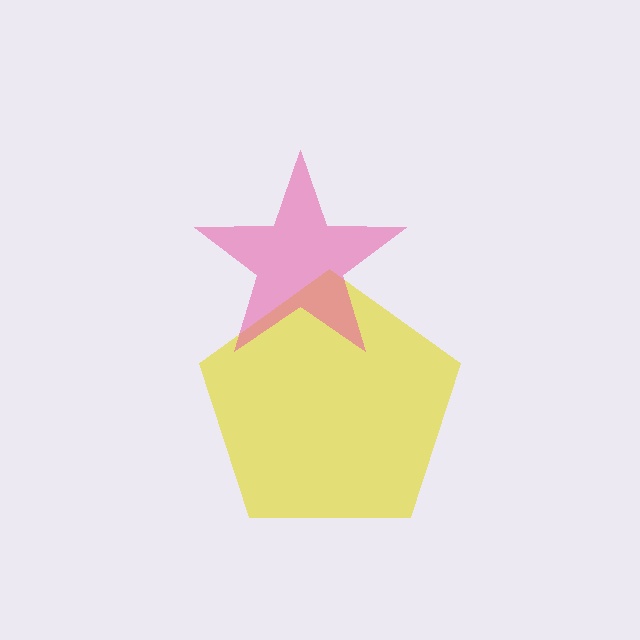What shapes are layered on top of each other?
The layered shapes are: a yellow pentagon, a pink star.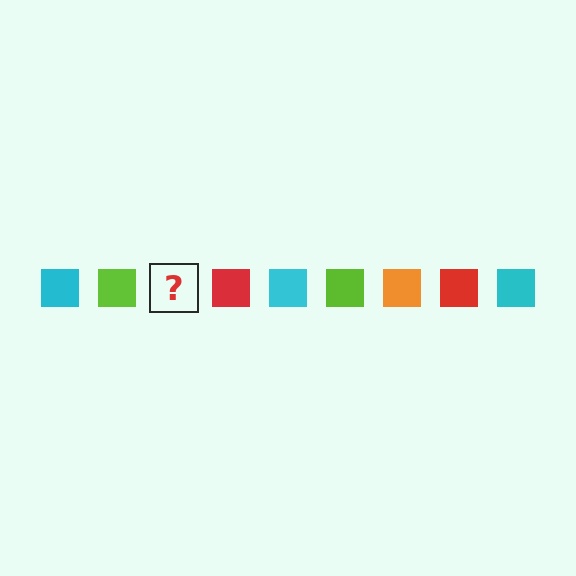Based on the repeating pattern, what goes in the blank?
The blank should be an orange square.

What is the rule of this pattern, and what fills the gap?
The rule is that the pattern cycles through cyan, lime, orange, red squares. The gap should be filled with an orange square.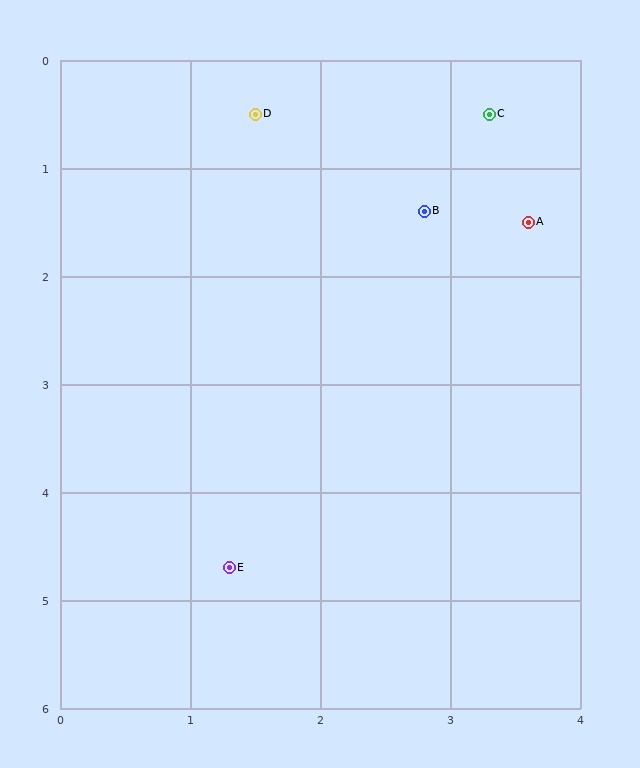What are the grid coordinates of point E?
Point E is at approximately (1.3, 4.7).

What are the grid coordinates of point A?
Point A is at approximately (3.6, 1.5).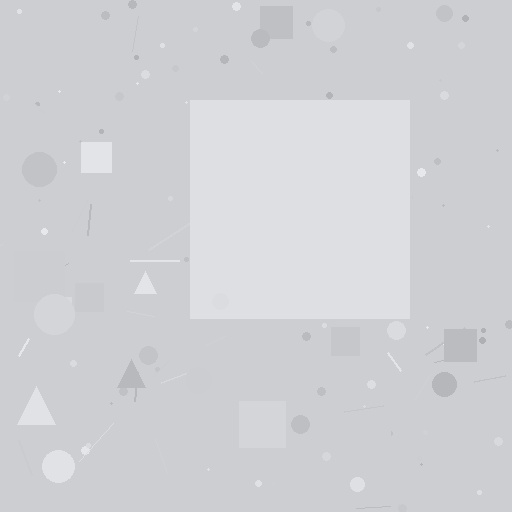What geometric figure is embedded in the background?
A square is embedded in the background.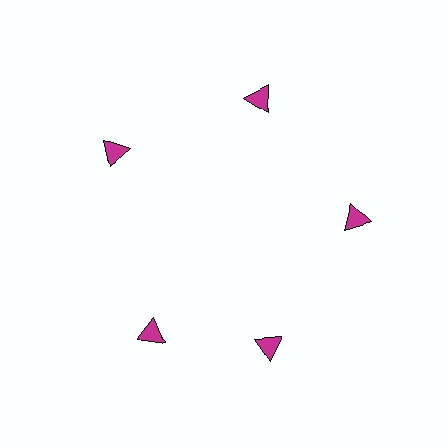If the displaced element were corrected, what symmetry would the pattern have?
It would have 5-fold rotational symmetry — the pattern would map onto itself every 72 degrees.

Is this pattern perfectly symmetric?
No. The 5 magenta triangles are arranged in a ring, but one element near the 8 o'clock position is rotated out of alignment along the ring, breaking the 5-fold rotational symmetry.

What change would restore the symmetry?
The symmetry would be restored by rotating it back into even spacing with its neighbors so that all 5 triangles sit at equal angles and equal distance from the center.